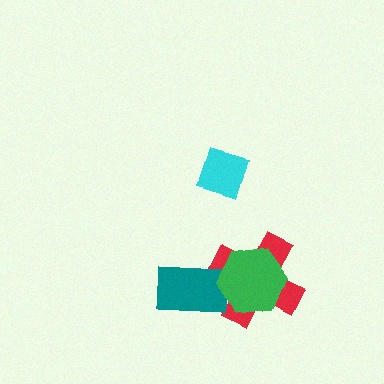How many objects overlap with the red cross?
2 objects overlap with the red cross.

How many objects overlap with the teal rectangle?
2 objects overlap with the teal rectangle.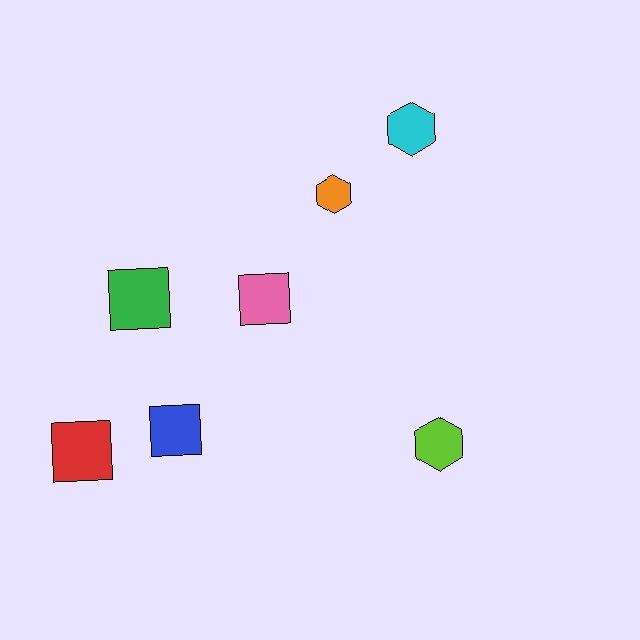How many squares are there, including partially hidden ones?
There are 4 squares.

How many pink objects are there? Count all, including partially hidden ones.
There is 1 pink object.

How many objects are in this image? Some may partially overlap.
There are 7 objects.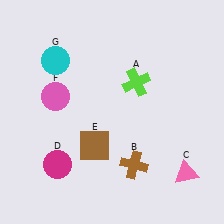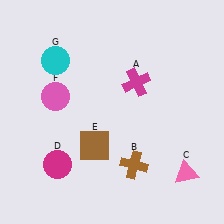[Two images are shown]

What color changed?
The cross (A) changed from lime in Image 1 to magenta in Image 2.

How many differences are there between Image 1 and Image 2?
There is 1 difference between the two images.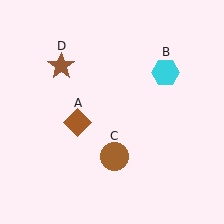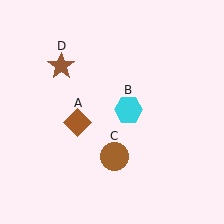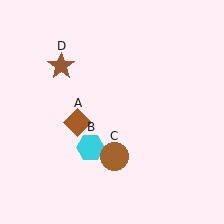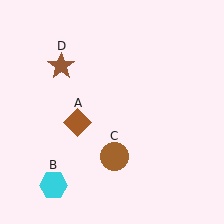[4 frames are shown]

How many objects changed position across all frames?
1 object changed position: cyan hexagon (object B).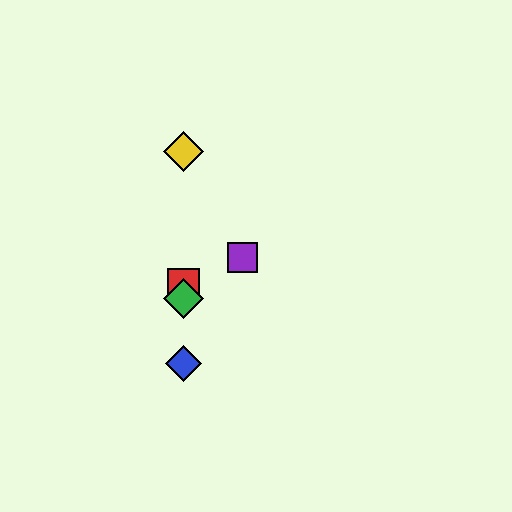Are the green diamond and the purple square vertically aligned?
No, the green diamond is at x≈184 and the purple square is at x≈242.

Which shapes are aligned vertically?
The red square, the blue diamond, the green diamond, the yellow diamond are aligned vertically.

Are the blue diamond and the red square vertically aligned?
Yes, both are at x≈184.